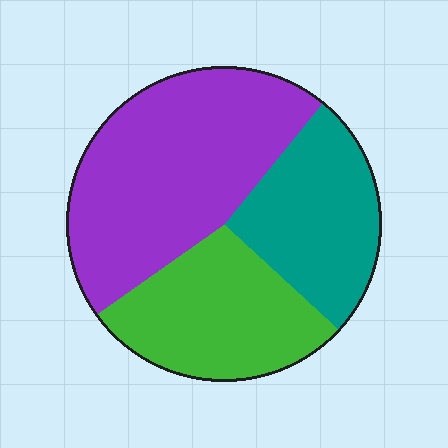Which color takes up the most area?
Purple, at roughly 45%.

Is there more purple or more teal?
Purple.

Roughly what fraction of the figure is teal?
Teal covers around 25% of the figure.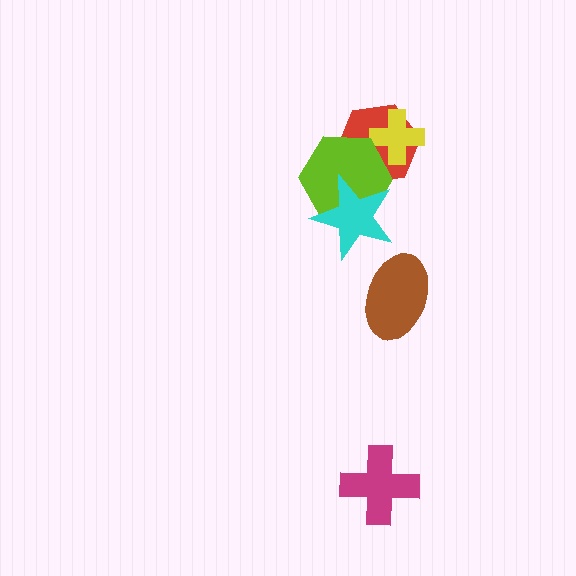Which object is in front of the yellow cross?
The lime hexagon is in front of the yellow cross.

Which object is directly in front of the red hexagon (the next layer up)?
The yellow cross is directly in front of the red hexagon.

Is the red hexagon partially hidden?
Yes, it is partially covered by another shape.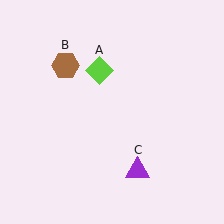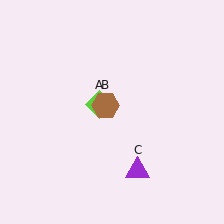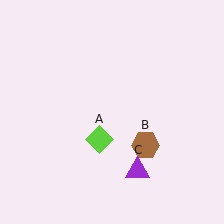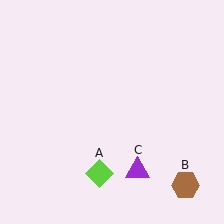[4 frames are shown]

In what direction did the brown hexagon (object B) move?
The brown hexagon (object B) moved down and to the right.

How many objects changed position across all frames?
2 objects changed position: lime diamond (object A), brown hexagon (object B).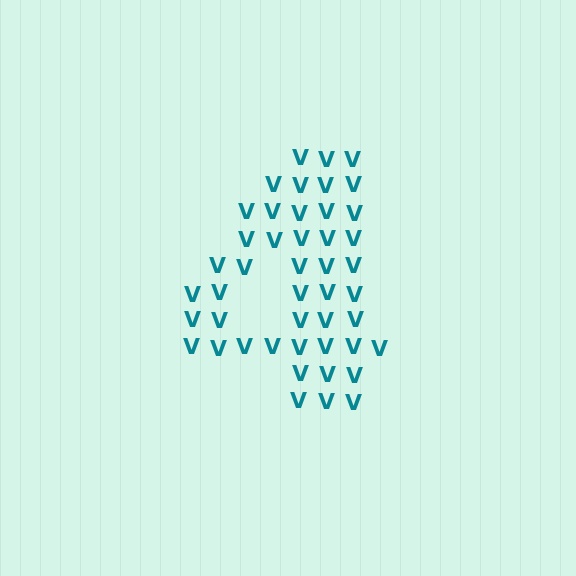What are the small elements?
The small elements are letter V's.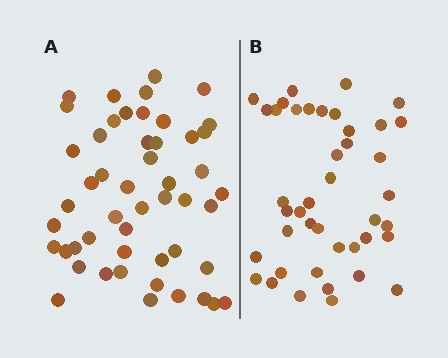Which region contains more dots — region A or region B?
Region A (the left region) has more dots.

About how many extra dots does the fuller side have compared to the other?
Region A has roughly 8 or so more dots than region B.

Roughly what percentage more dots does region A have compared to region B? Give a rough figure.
About 20% more.